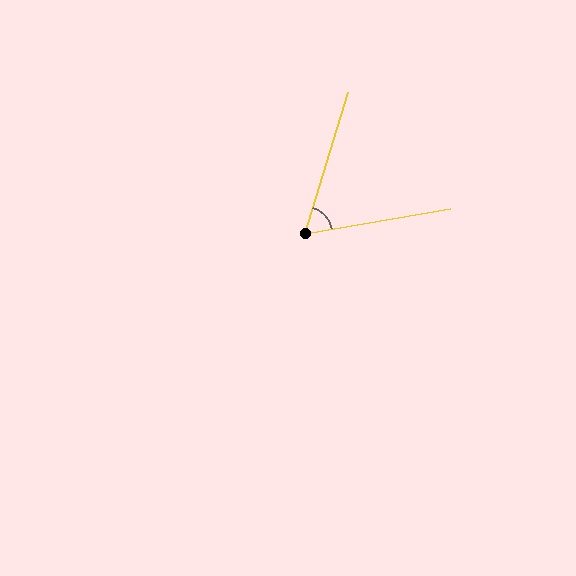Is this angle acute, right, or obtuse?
It is acute.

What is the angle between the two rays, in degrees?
Approximately 63 degrees.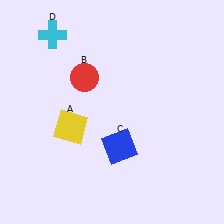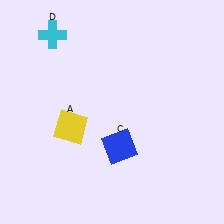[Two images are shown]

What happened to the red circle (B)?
The red circle (B) was removed in Image 2. It was in the top-left area of Image 1.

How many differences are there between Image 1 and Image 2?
There is 1 difference between the two images.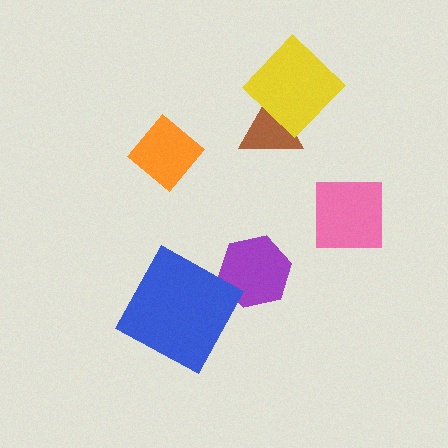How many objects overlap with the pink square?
0 objects overlap with the pink square.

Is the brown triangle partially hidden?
Yes, it is partially covered by another shape.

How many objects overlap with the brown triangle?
1 object overlaps with the brown triangle.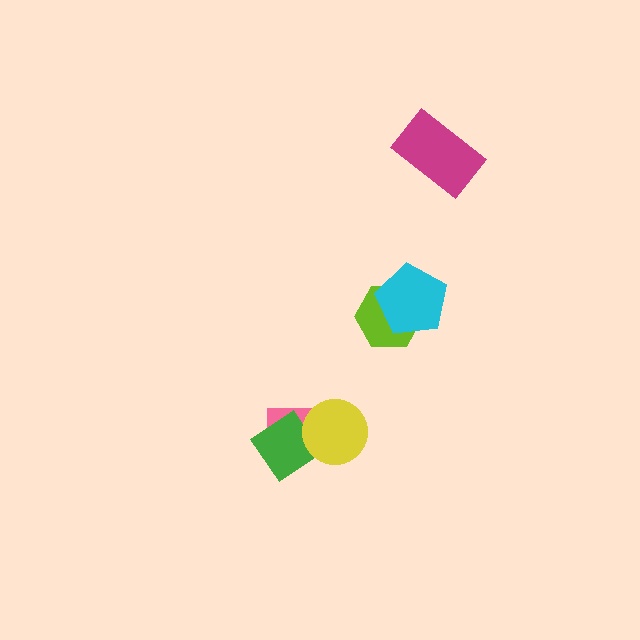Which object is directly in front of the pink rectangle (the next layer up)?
The green diamond is directly in front of the pink rectangle.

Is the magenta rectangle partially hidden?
No, no other shape covers it.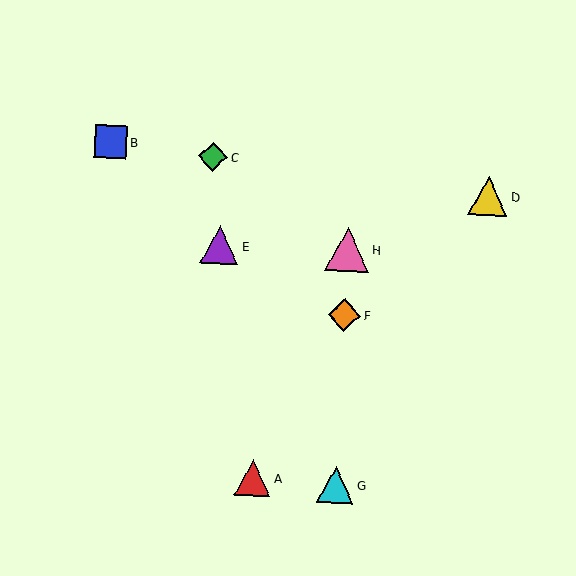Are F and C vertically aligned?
No, F is at x≈344 and C is at x≈213.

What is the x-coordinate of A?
Object A is at x≈253.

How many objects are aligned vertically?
3 objects (F, G, H) are aligned vertically.